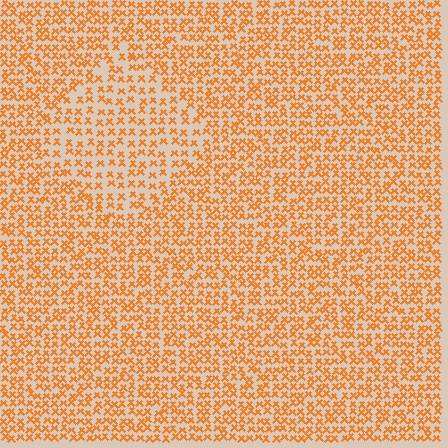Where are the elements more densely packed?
The elements are more densely packed outside the diamond boundary.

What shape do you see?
I see a diamond.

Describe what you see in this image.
The image contains small orange elements arranged at two different densities. A diamond-shaped region is visible where the elements are less densely packed than the surrounding area.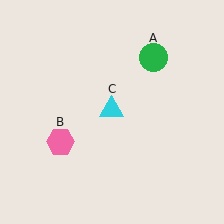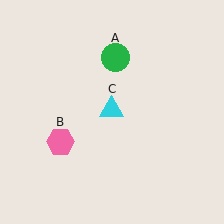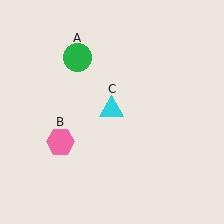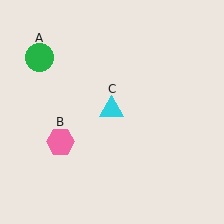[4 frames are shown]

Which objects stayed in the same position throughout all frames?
Pink hexagon (object B) and cyan triangle (object C) remained stationary.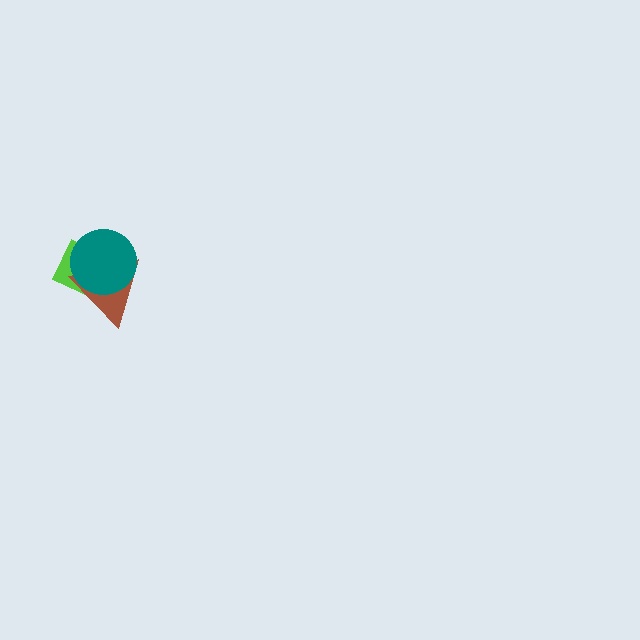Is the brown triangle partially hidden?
Yes, it is partially covered by another shape.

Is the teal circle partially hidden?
No, no other shape covers it.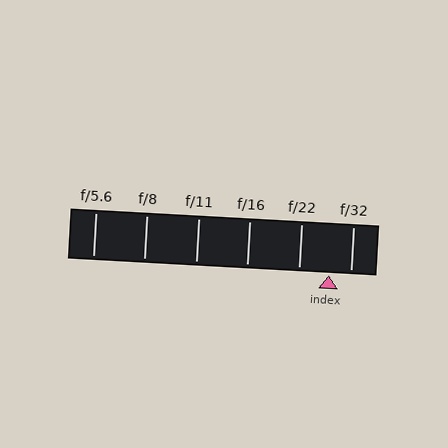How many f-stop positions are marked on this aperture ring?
There are 6 f-stop positions marked.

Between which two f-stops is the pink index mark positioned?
The index mark is between f/22 and f/32.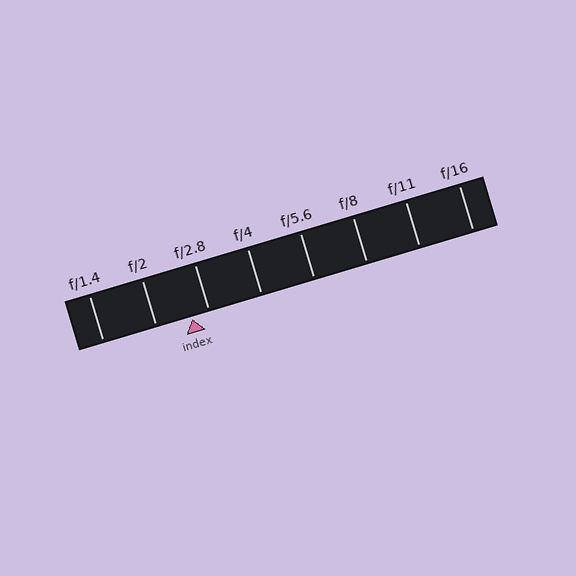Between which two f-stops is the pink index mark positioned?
The index mark is between f/2 and f/2.8.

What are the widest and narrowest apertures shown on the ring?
The widest aperture shown is f/1.4 and the narrowest is f/16.